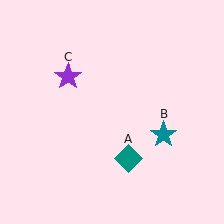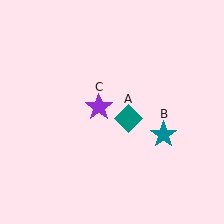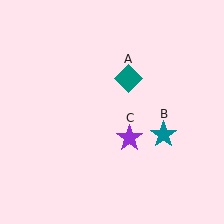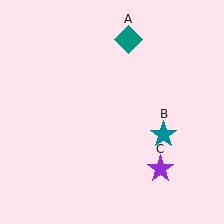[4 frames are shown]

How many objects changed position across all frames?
2 objects changed position: teal diamond (object A), purple star (object C).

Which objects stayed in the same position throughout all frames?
Teal star (object B) remained stationary.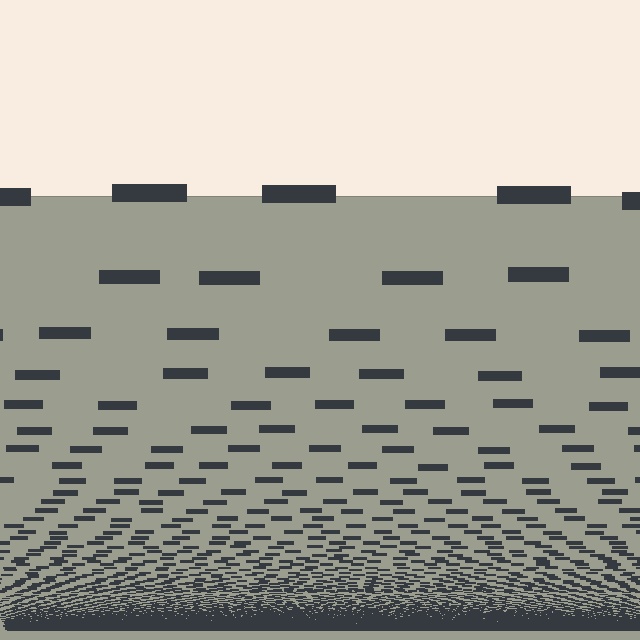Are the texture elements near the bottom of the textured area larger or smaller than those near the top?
Smaller. The gradient is inverted — elements near the bottom are smaller and denser.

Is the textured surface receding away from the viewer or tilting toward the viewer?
The surface appears to tilt toward the viewer. Texture elements get larger and sparser toward the top.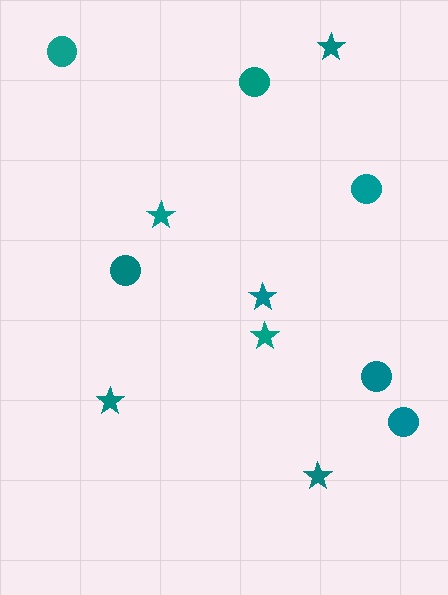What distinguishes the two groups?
There are 2 groups: one group of circles (6) and one group of stars (6).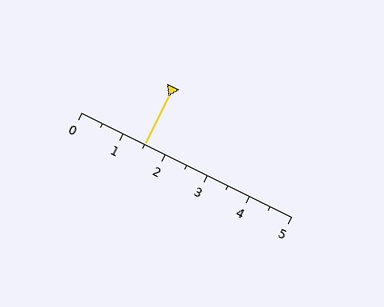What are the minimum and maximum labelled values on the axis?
The axis runs from 0 to 5.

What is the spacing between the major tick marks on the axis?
The major ticks are spaced 1 apart.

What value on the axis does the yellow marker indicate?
The marker indicates approximately 1.5.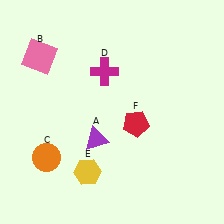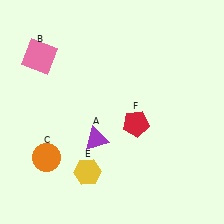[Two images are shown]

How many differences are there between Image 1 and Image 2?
There is 1 difference between the two images.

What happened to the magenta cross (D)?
The magenta cross (D) was removed in Image 2. It was in the top-left area of Image 1.